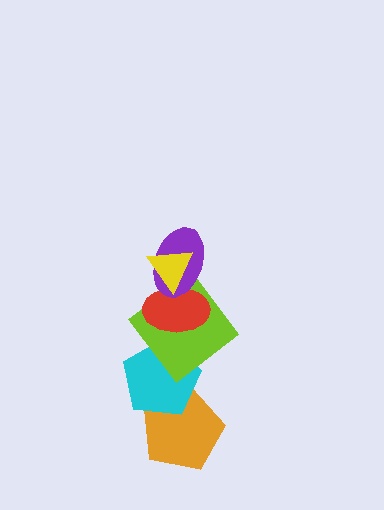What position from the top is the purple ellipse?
The purple ellipse is 2nd from the top.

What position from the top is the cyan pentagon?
The cyan pentagon is 5th from the top.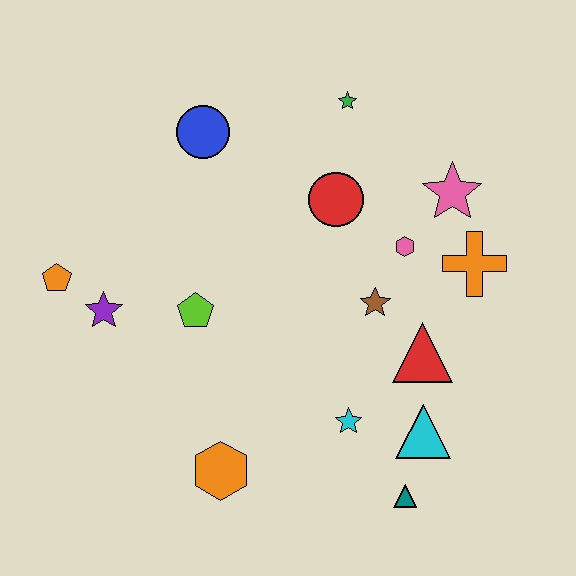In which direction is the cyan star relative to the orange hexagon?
The cyan star is to the right of the orange hexagon.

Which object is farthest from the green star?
The teal triangle is farthest from the green star.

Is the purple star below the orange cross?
Yes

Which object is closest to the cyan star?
The cyan triangle is closest to the cyan star.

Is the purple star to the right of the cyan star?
No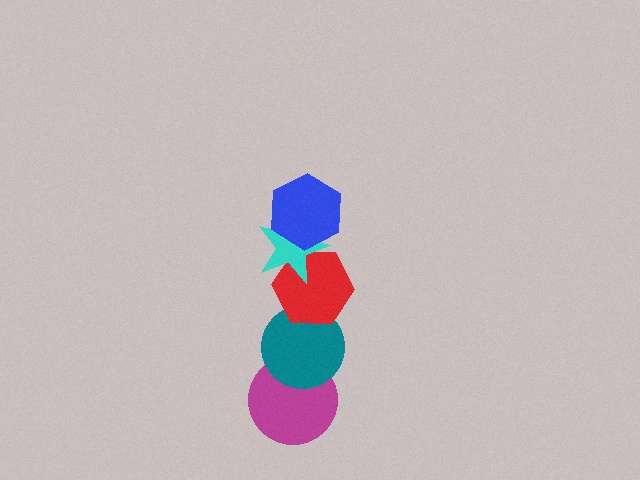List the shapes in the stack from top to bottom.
From top to bottom: the blue hexagon, the cyan star, the red hexagon, the teal circle, the magenta circle.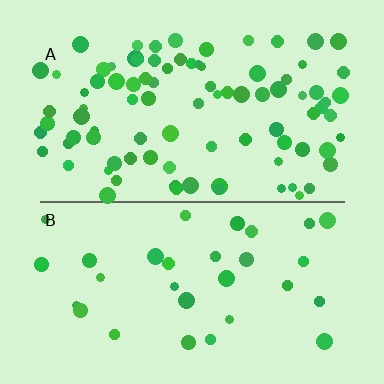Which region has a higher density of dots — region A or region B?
A (the top).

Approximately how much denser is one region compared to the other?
Approximately 2.9× — region A over region B.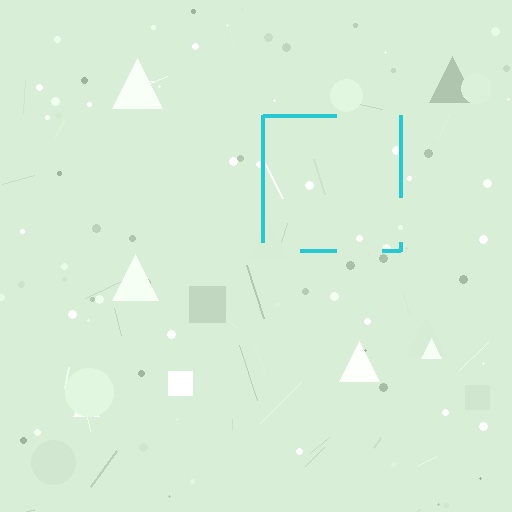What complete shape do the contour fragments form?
The contour fragments form a square.